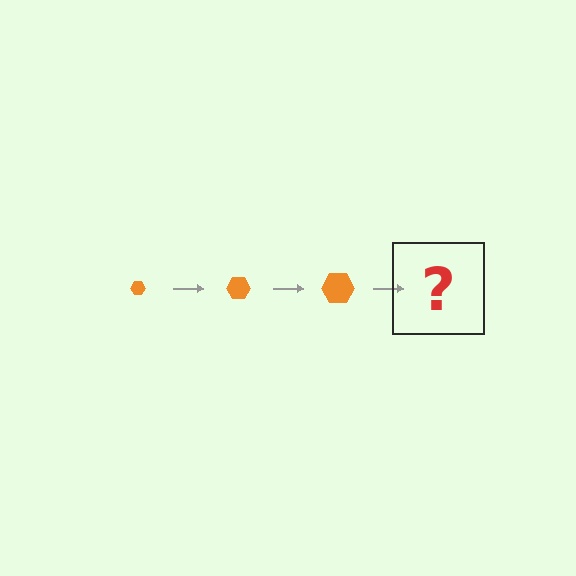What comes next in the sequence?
The next element should be an orange hexagon, larger than the previous one.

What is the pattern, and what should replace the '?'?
The pattern is that the hexagon gets progressively larger each step. The '?' should be an orange hexagon, larger than the previous one.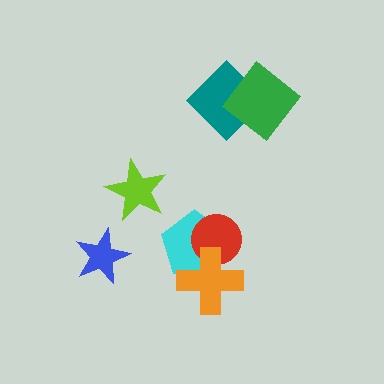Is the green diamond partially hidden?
No, no other shape covers it.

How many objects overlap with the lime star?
0 objects overlap with the lime star.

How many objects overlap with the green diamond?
1 object overlaps with the green diamond.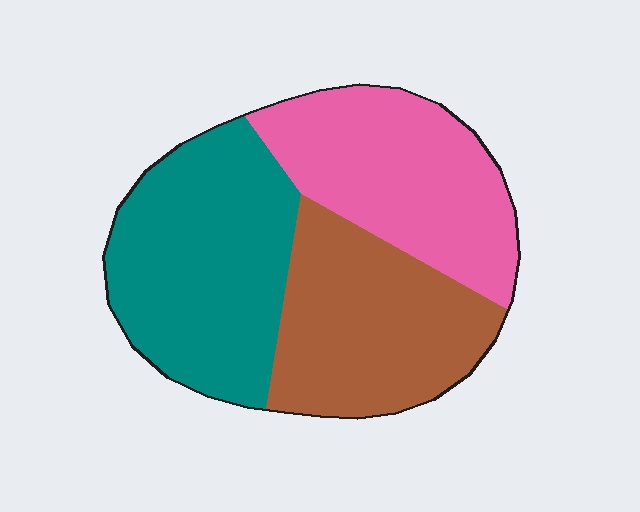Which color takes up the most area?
Teal, at roughly 35%.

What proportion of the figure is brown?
Brown covers about 30% of the figure.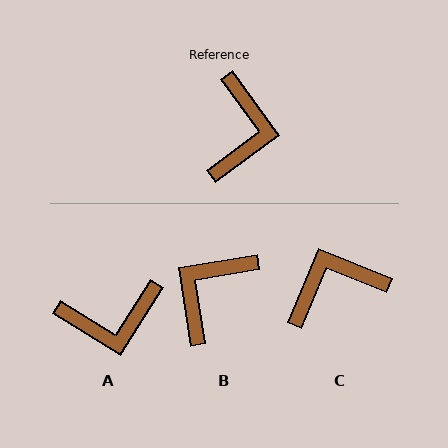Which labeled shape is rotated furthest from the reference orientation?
B, about 153 degrees away.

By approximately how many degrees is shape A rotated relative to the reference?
Approximately 68 degrees clockwise.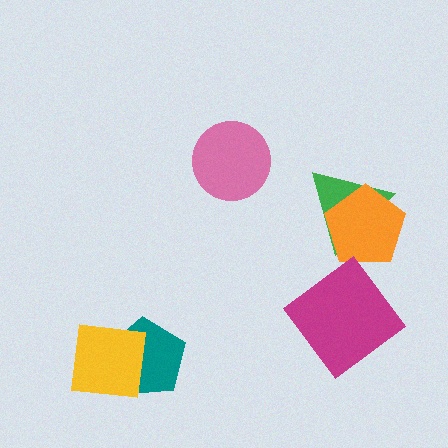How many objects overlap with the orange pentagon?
1 object overlaps with the orange pentagon.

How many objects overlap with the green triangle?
1 object overlaps with the green triangle.